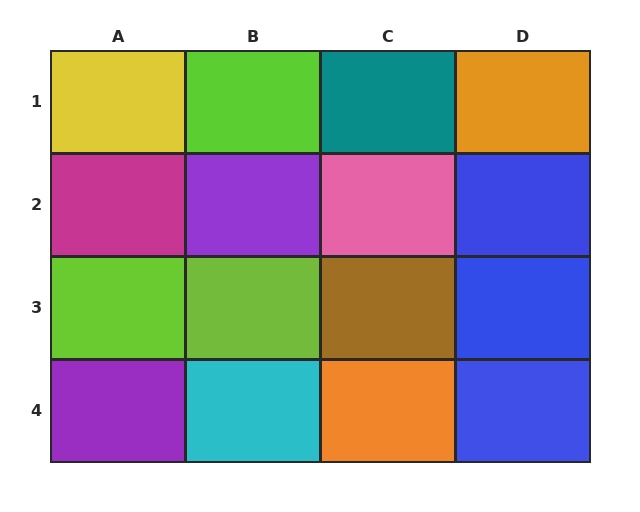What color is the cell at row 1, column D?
Orange.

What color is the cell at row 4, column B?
Cyan.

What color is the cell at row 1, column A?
Yellow.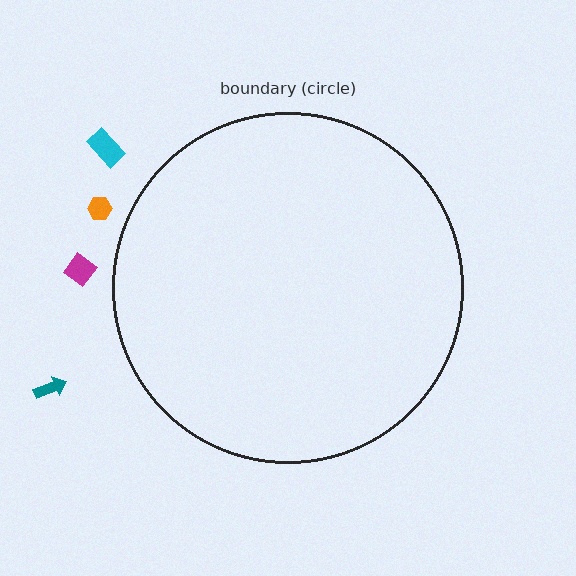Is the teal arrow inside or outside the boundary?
Outside.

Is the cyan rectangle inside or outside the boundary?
Outside.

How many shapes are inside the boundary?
0 inside, 4 outside.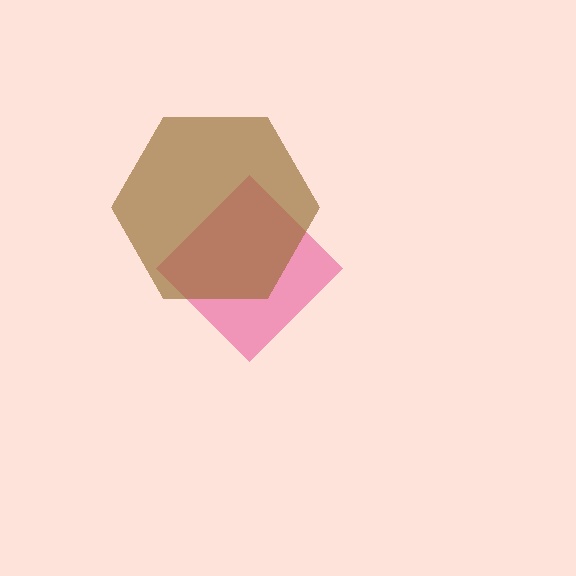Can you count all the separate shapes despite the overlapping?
Yes, there are 2 separate shapes.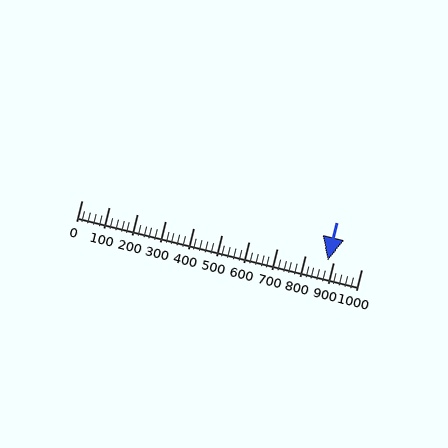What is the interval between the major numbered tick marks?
The major tick marks are spaced 100 units apart.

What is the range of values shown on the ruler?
The ruler shows values from 0 to 1000.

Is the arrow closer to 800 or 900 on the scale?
The arrow is closer to 900.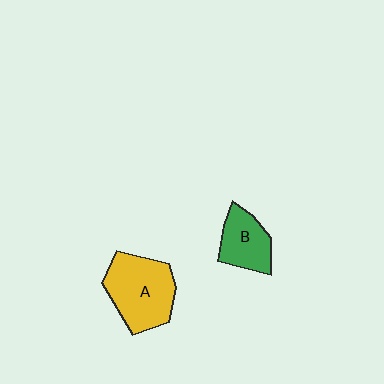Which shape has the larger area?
Shape A (yellow).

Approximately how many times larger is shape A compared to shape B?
Approximately 1.6 times.